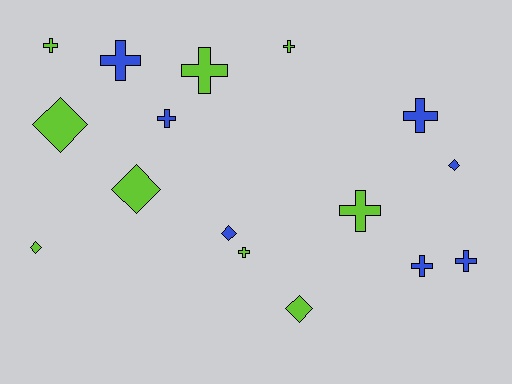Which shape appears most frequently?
Cross, with 10 objects.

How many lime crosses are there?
There are 5 lime crosses.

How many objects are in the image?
There are 16 objects.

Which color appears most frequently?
Lime, with 9 objects.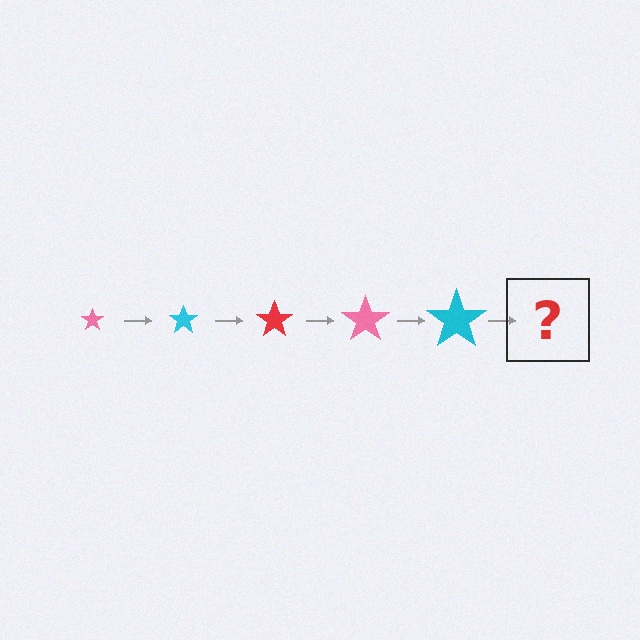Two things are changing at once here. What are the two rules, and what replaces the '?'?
The two rules are that the star grows larger each step and the color cycles through pink, cyan, and red. The '?' should be a red star, larger than the previous one.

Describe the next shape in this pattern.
It should be a red star, larger than the previous one.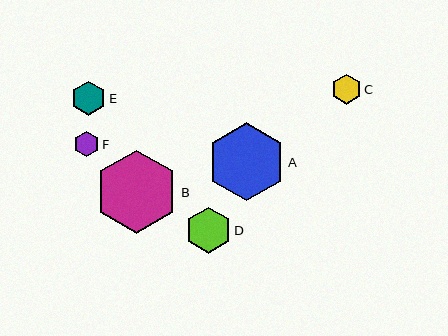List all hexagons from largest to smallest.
From largest to smallest: B, A, D, E, C, F.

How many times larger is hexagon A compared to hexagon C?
Hexagon A is approximately 2.6 times the size of hexagon C.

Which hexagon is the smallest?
Hexagon F is the smallest with a size of approximately 25 pixels.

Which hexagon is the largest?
Hexagon B is the largest with a size of approximately 83 pixels.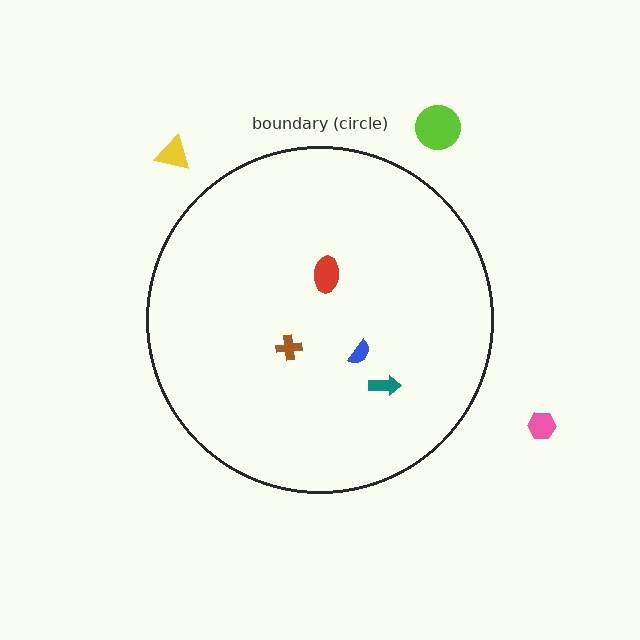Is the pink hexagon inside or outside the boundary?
Outside.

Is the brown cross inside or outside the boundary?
Inside.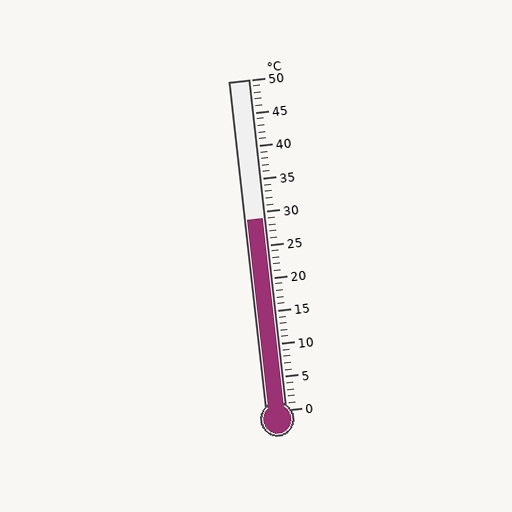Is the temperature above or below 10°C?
The temperature is above 10°C.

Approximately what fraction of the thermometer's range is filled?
The thermometer is filled to approximately 60% of its range.